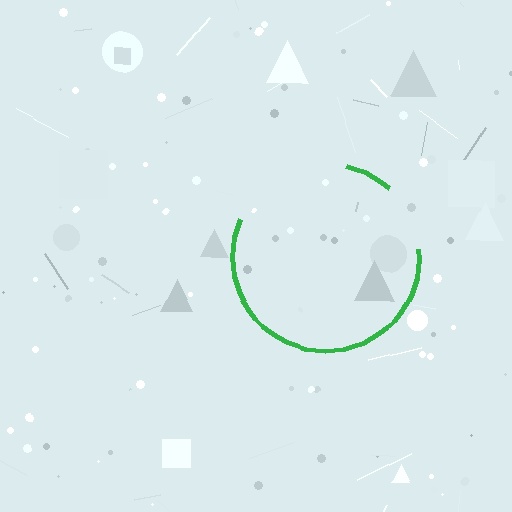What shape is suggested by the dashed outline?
The dashed outline suggests a circle.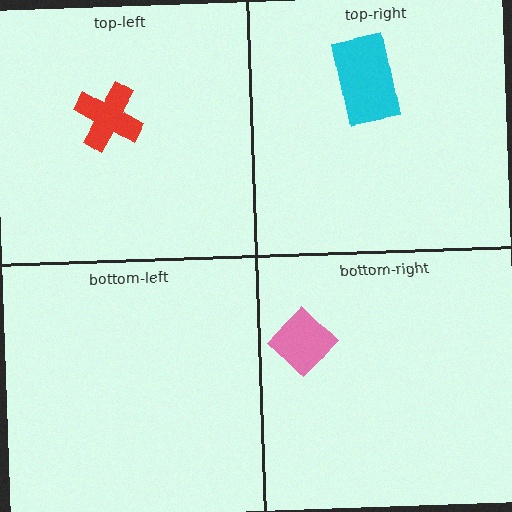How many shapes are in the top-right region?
1.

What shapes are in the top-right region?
The cyan rectangle.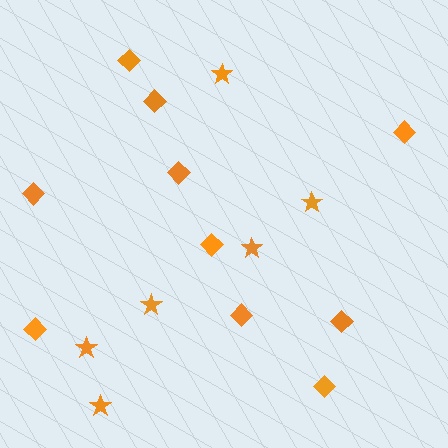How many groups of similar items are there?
There are 2 groups: one group of stars (6) and one group of diamonds (10).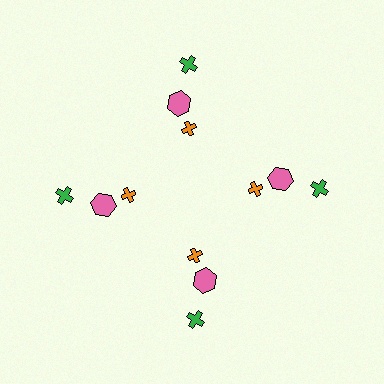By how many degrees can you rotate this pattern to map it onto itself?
The pattern maps onto itself every 90 degrees of rotation.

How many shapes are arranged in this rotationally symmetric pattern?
There are 12 shapes, arranged in 4 groups of 3.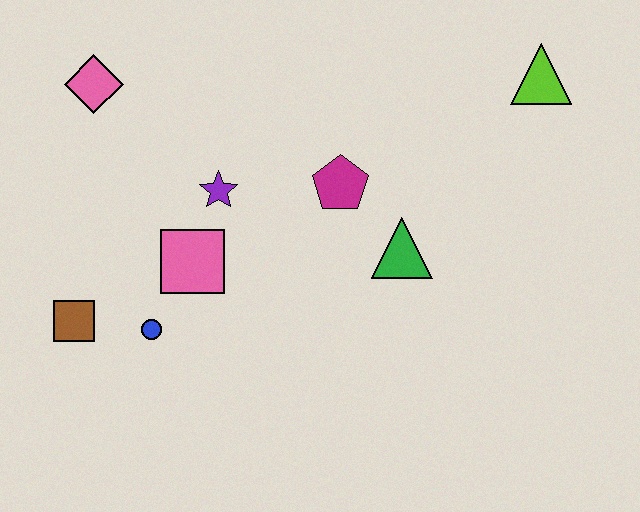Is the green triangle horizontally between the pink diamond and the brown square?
No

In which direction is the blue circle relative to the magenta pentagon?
The blue circle is to the left of the magenta pentagon.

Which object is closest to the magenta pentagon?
The green triangle is closest to the magenta pentagon.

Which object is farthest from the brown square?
The lime triangle is farthest from the brown square.